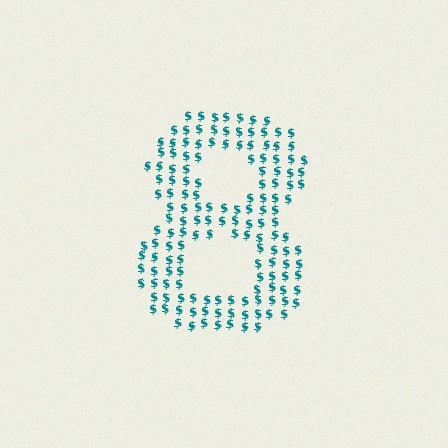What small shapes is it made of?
It is made of small dollar signs.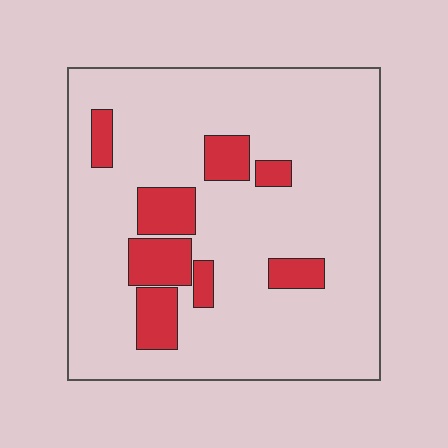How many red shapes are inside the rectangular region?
8.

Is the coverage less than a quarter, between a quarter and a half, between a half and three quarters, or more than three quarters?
Less than a quarter.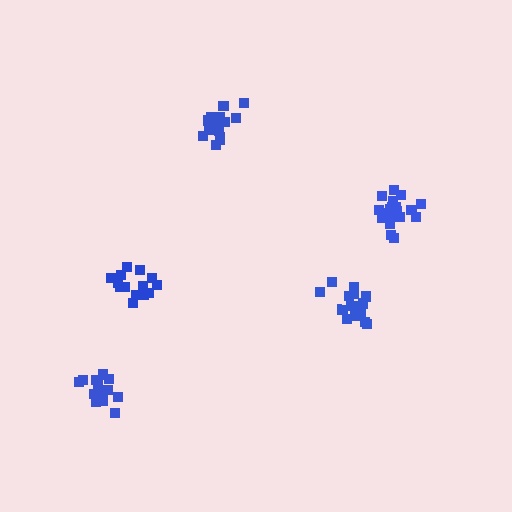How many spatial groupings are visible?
There are 5 spatial groupings.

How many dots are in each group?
Group 1: 15 dots, Group 2: 16 dots, Group 3: 16 dots, Group 4: 20 dots, Group 5: 17 dots (84 total).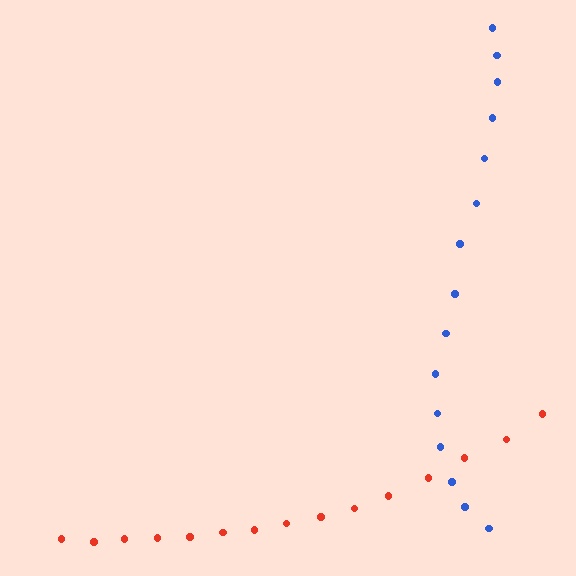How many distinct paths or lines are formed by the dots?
There are 2 distinct paths.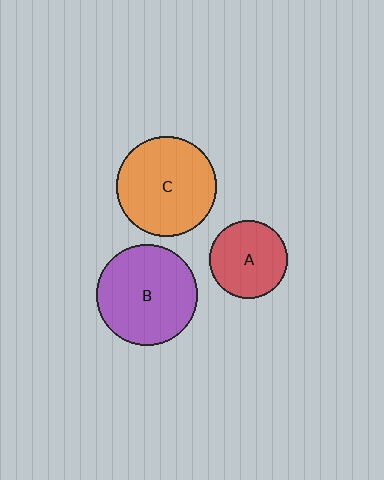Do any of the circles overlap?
No, none of the circles overlap.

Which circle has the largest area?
Circle B (purple).